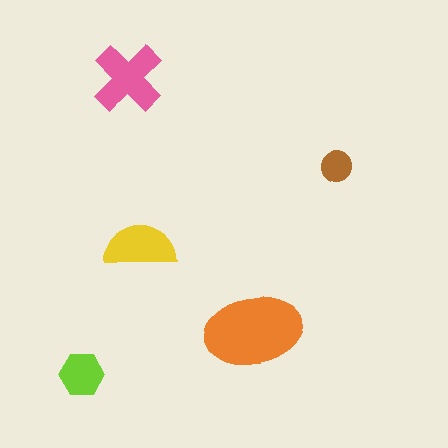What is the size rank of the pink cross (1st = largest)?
2nd.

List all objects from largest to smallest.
The orange ellipse, the pink cross, the yellow semicircle, the lime hexagon, the brown circle.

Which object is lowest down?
The lime hexagon is bottommost.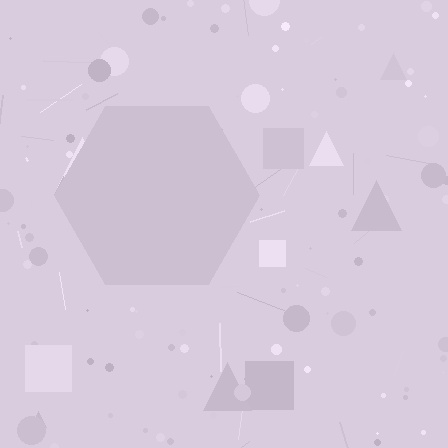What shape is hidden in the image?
A hexagon is hidden in the image.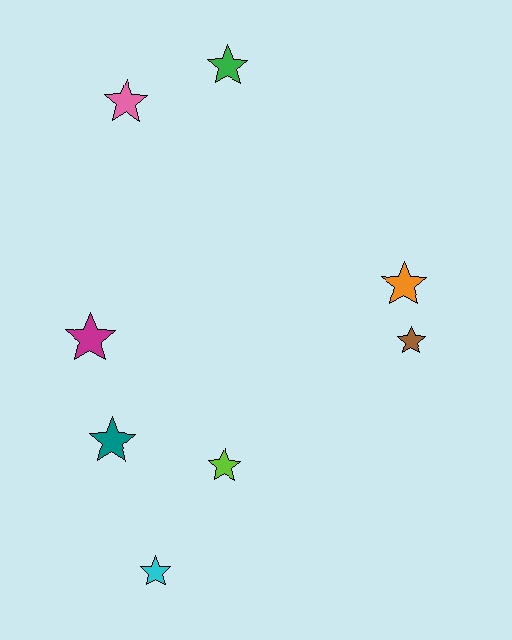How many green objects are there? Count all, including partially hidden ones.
There is 1 green object.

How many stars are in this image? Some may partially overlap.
There are 8 stars.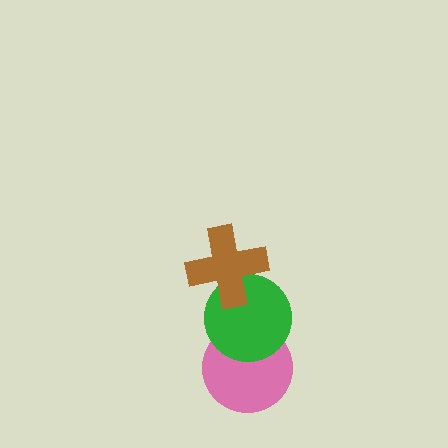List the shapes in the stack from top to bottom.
From top to bottom: the brown cross, the green circle, the pink circle.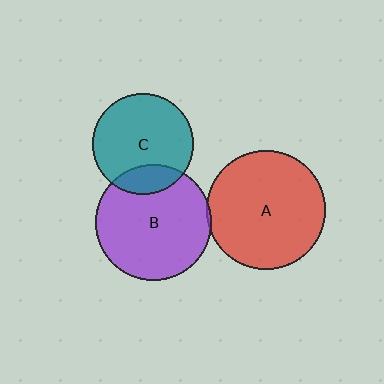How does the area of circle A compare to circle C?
Approximately 1.4 times.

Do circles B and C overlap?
Yes.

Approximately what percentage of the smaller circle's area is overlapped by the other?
Approximately 20%.